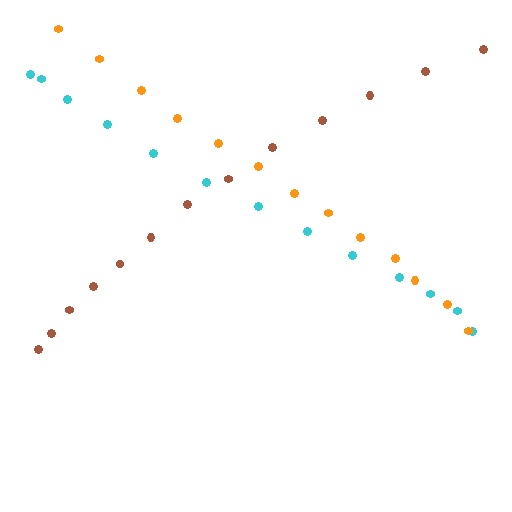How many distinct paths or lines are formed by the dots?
There are 3 distinct paths.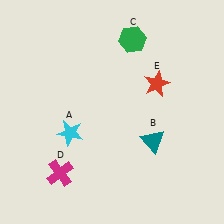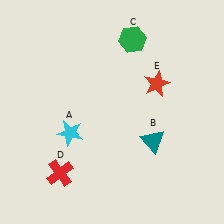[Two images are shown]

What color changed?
The cross (D) changed from magenta in Image 1 to red in Image 2.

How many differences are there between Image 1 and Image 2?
There is 1 difference between the two images.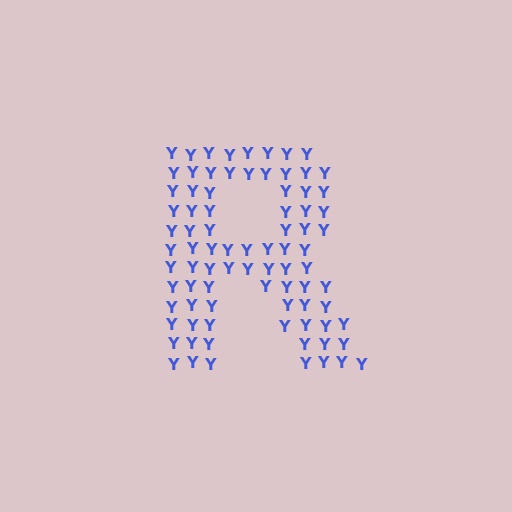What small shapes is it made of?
It is made of small letter Y's.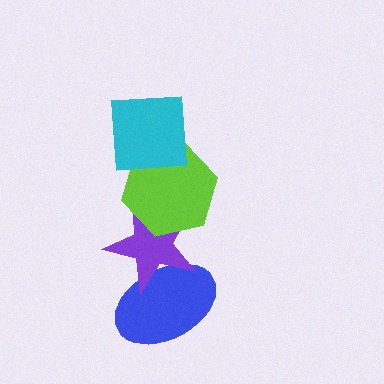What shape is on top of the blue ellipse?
The purple star is on top of the blue ellipse.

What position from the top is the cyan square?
The cyan square is 1st from the top.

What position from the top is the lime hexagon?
The lime hexagon is 2nd from the top.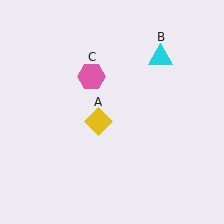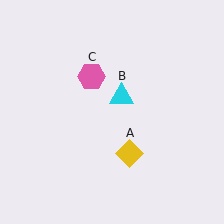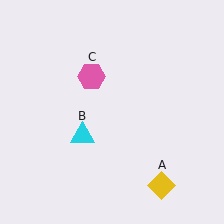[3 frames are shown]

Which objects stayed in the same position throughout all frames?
Pink hexagon (object C) remained stationary.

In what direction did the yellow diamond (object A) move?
The yellow diamond (object A) moved down and to the right.